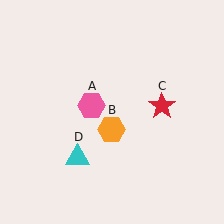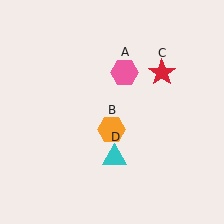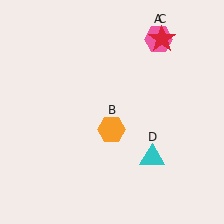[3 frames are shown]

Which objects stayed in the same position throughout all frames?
Orange hexagon (object B) remained stationary.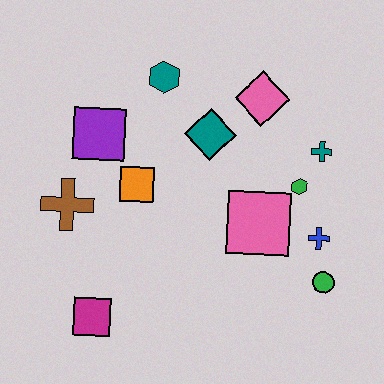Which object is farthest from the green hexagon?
The magenta square is farthest from the green hexagon.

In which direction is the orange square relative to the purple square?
The orange square is below the purple square.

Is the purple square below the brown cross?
No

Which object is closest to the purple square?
The orange square is closest to the purple square.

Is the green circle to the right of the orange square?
Yes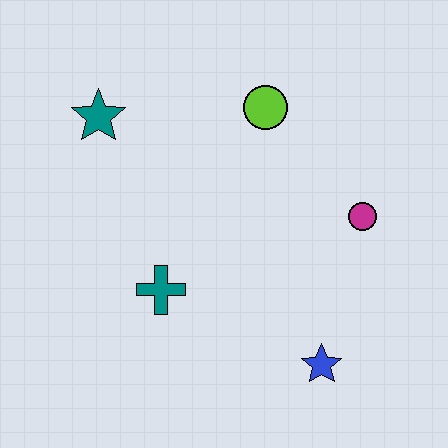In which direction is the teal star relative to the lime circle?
The teal star is to the left of the lime circle.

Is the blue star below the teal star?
Yes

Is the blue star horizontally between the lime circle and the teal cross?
No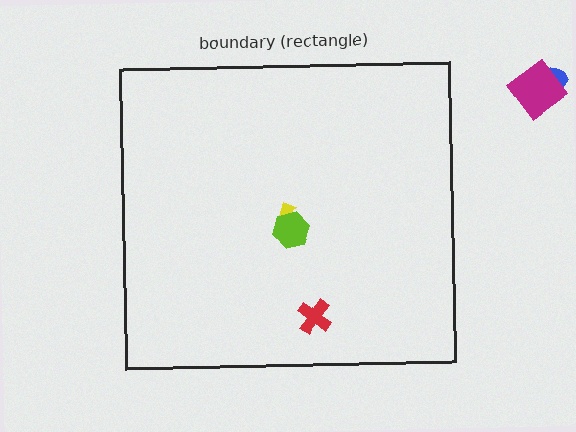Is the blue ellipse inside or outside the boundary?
Outside.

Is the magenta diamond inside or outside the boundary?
Outside.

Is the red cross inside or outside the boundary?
Inside.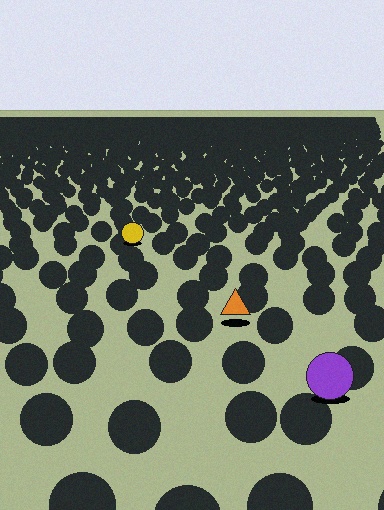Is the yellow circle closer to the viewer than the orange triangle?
No. The orange triangle is closer — you can tell from the texture gradient: the ground texture is coarser near it.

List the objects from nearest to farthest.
From nearest to farthest: the purple circle, the orange triangle, the yellow circle.